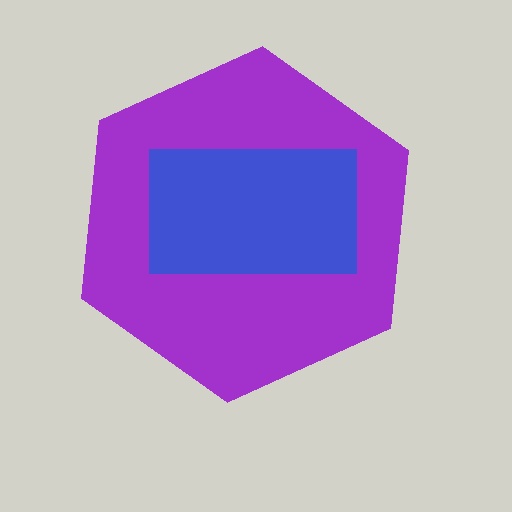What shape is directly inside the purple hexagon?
The blue rectangle.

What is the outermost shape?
The purple hexagon.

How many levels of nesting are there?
2.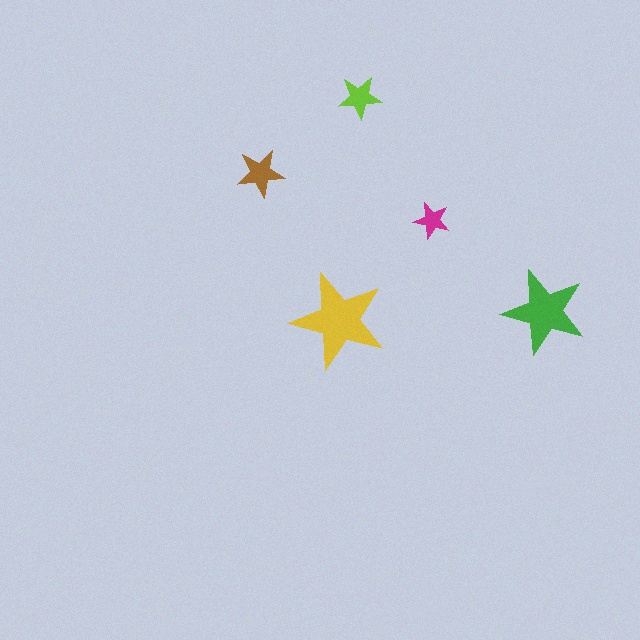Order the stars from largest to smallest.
the yellow one, the green one, the brown one, the lime one, the magenta one.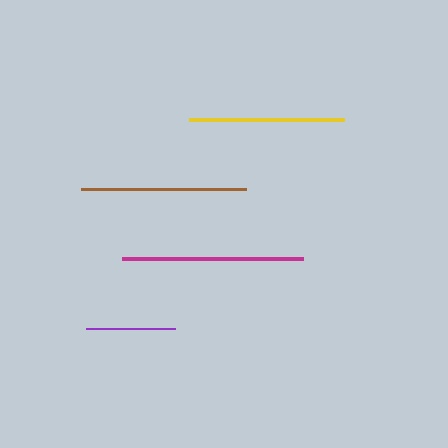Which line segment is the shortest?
The purple line is the shortest at approximately 89 pixels.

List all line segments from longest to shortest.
From longest to shortest: magenta, brown, yellow, purple.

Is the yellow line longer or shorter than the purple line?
The yellow line is longer than the purple line.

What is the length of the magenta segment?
The magenta segment is approximately 181 pixels long.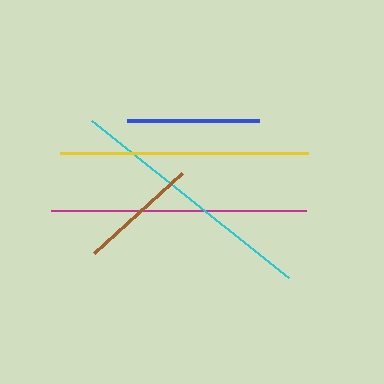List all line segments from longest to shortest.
From longest to shortest: magenta, cyan, yellow, blue, brown.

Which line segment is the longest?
The magenta line is the longest at approximately 255 pixels.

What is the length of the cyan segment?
The cyan segment is approximately 252 pixels long.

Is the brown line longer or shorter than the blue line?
The blue line is longer than the brown line.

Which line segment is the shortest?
The brown line is the shortest at approximately 119 pixels.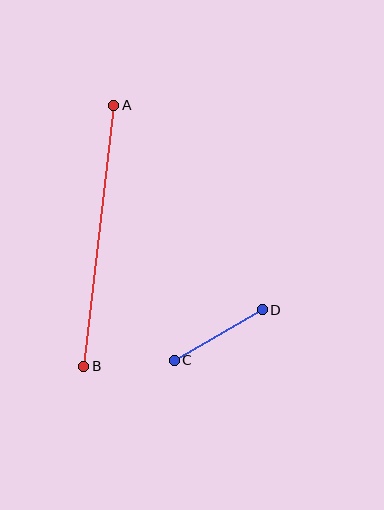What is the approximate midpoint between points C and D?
The midpoint is at approximately (218, 335) pixels.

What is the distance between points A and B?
The distance is approximately 263 pixels.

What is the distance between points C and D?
The distance is approximately 101 pixels.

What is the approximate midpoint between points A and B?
The midpoint is at approximately (99, 236) pixels.